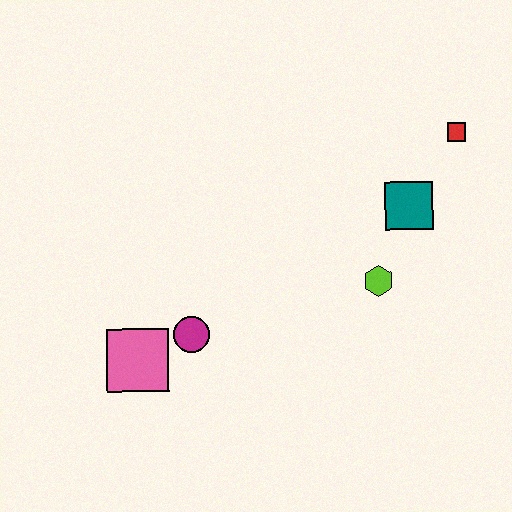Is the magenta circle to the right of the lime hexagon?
No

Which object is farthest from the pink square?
The red square is farthest from the pink square.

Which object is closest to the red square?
The teal square is closest to the red square.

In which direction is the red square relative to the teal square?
The red square is above the teal square.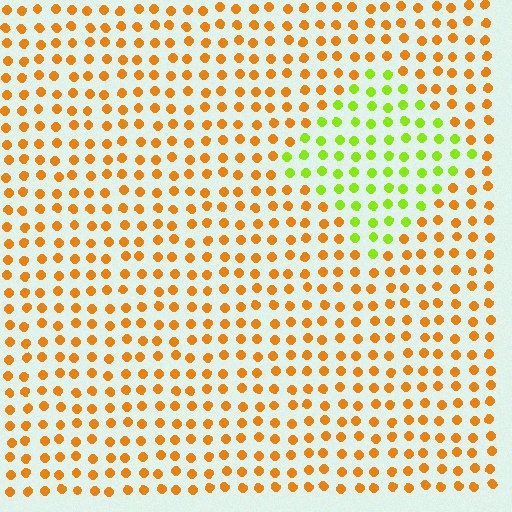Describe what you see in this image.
The image is filled with small orange elements in a uniform arrangement. A diamond-shaped region is visible where the elements are tinted to a slightly different hue, forming a subtle color boundary.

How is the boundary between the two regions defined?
The boundary is defined purely by a slight shift in hue (about 56 degrees). Spacing, size, and orientation are identical on both sides.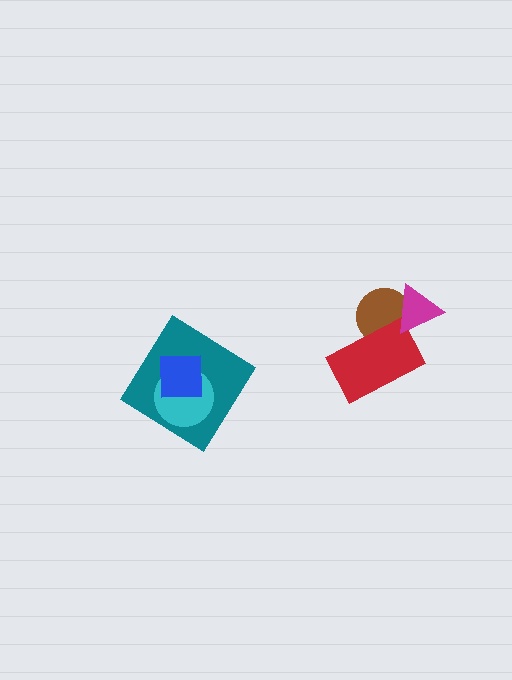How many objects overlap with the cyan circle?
2 objects overlap with the cyan circle.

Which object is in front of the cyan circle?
The blue square is in front of the cyan circle.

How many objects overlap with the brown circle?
2 objects overlap with the brown circle.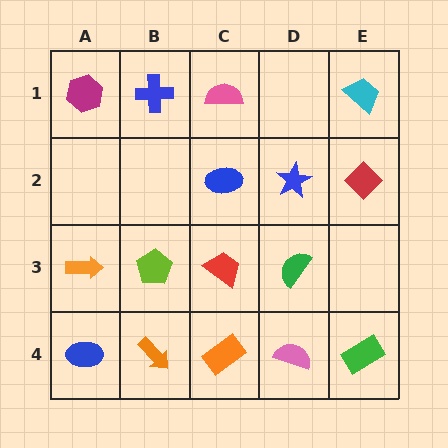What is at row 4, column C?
An orange rectangle.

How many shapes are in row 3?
4 shapes.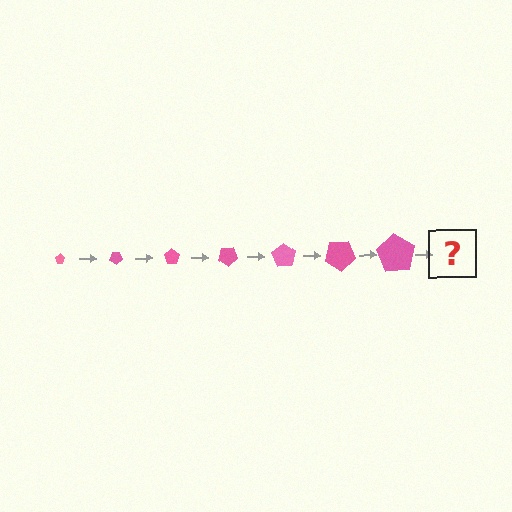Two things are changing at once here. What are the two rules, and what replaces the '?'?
The two rules are that the pentagon grows larger each step and it rotates 35 degrees each step. The '?' should be a pentagon, larger than the previous one and rotated 245 degrees from the start.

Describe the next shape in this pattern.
It should be a pentagon, larger than the previous one and rotated 245 degrees from the start.